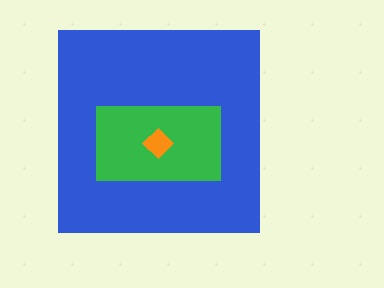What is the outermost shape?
The blue square.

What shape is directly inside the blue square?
The green rectangle.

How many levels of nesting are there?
3.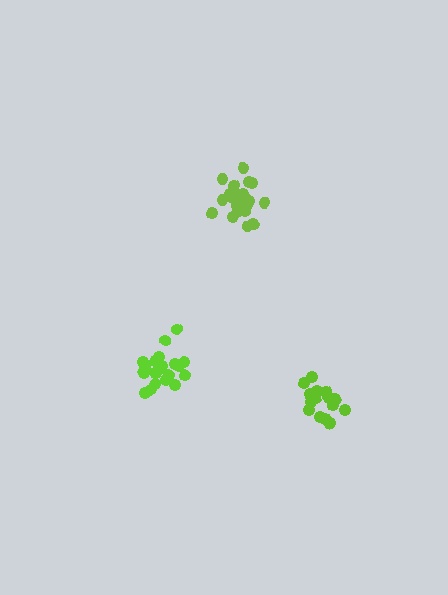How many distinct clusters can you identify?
There are 3 distinct clusters.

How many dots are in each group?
Group 1: 21 dots, Group 2: 15 dots, Group 3: 20 dots (56 total).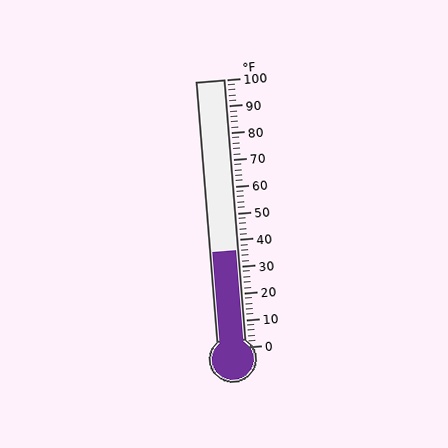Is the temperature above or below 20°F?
The temperature is above 20°F.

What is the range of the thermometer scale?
The thermometer scale ranges from 0°F to 100°F.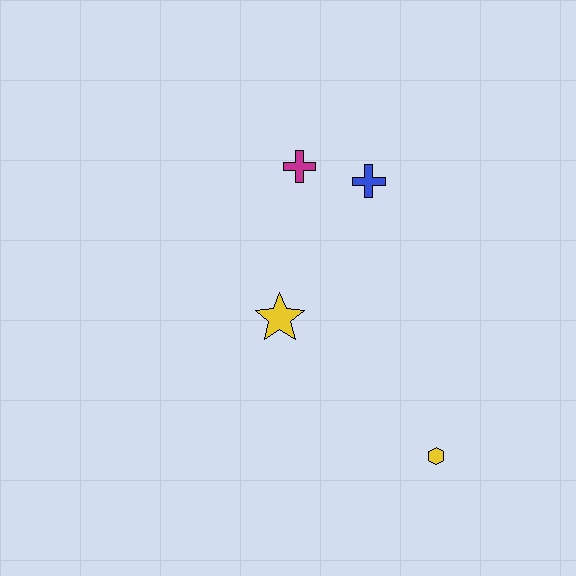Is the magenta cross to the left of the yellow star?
No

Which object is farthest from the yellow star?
The yellow hexagon is farthest from the yellow star.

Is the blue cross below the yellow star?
No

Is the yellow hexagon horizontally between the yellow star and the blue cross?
No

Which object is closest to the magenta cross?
The blue cross is closest to the magenta cross.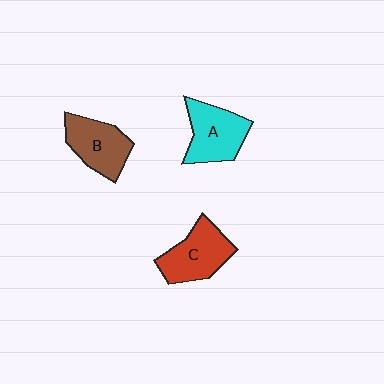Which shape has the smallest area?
Shape B (brown).